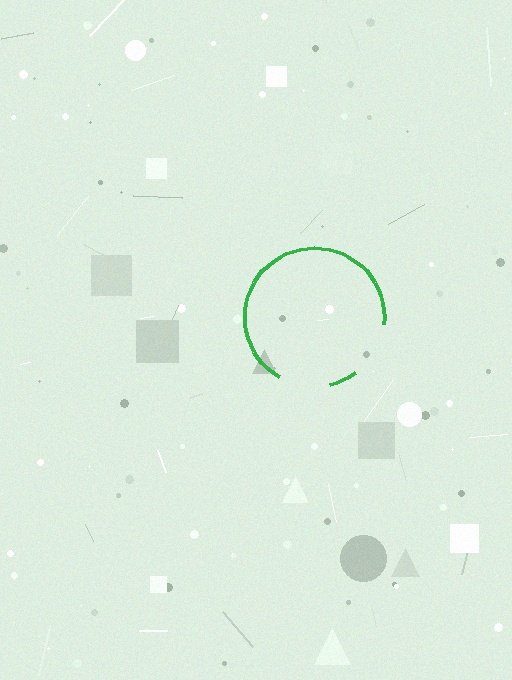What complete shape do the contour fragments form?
The contour fragments form a circle.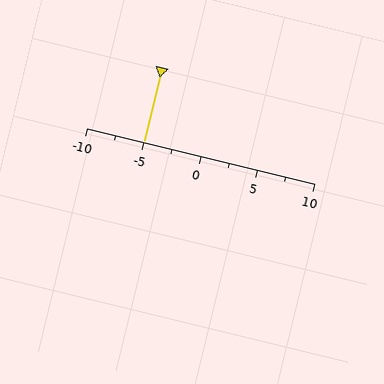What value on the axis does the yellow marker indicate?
The marker indicates approximately -5.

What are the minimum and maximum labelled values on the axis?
The axis runs from -10 to 10.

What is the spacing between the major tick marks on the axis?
The major ticks are spaced 5 apart.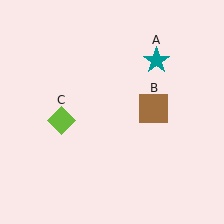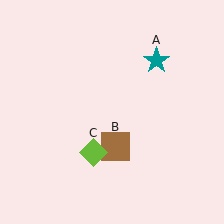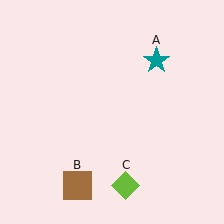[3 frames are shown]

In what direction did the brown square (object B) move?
The brown square (object B) moved down and to the left.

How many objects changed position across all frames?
2 objects changed position: brown square (object B), lime diamond (object C).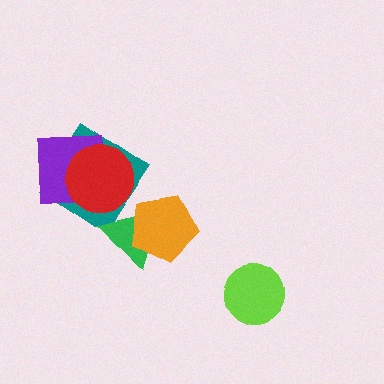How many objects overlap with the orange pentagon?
1 object overlaps with the orange pentagon.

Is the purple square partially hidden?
Yes, it is partially covered by another shape.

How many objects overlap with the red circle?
2 objects overlap with the red circle.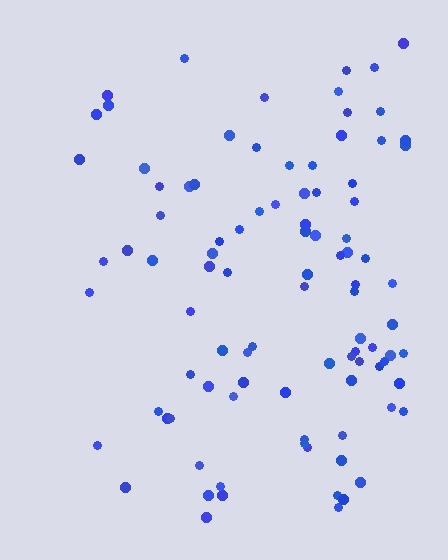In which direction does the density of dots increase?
From left to right, with the right side densest.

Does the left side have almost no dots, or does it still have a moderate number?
Still a moderate number, just noticeably fewer than the right.